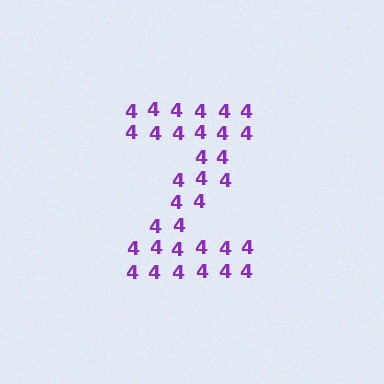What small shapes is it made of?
It is made of small digit 4's.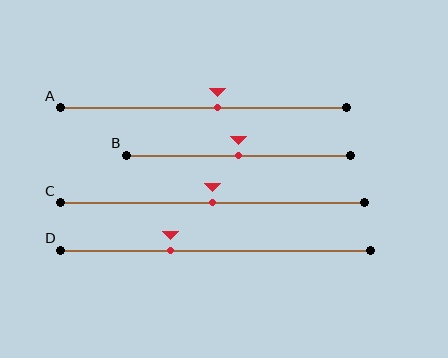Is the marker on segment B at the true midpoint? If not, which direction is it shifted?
Yes, the marker on segment B is at the true midpoint.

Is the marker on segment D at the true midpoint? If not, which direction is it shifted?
No, the marker on segment D is shifted to the left by about 14% of the segment length.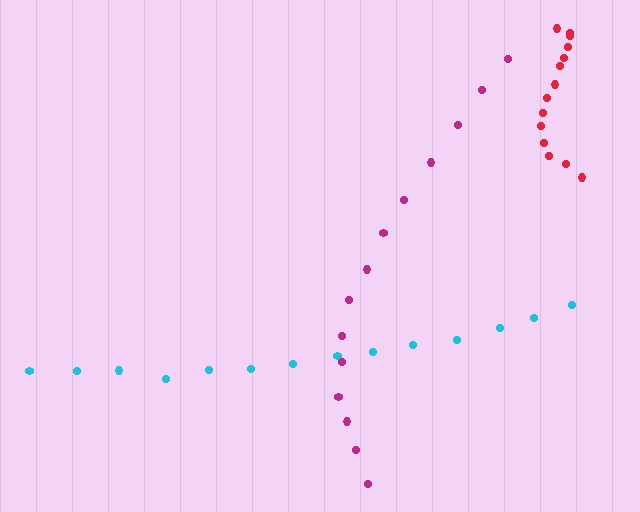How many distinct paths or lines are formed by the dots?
There are 3 distinct paths.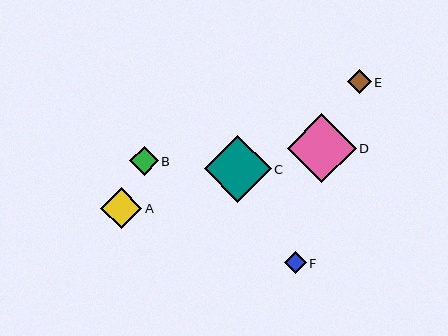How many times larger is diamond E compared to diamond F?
Diamond E is approximately 1.1 times the size of diamond F.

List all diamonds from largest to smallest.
From largest to smallest: D, C, A, B, E, F.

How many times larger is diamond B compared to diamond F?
Diamond B is approximately 1.4 times the size of diamond F.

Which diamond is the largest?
Diamond D is the largest with a size of approximately 69 pixels.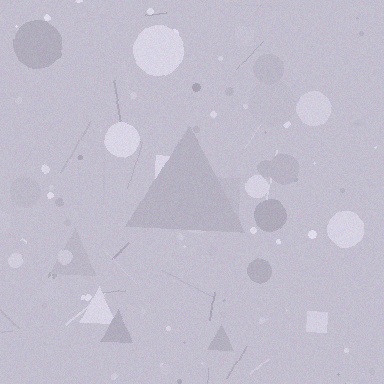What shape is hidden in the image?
A triangle is hidden in the image.